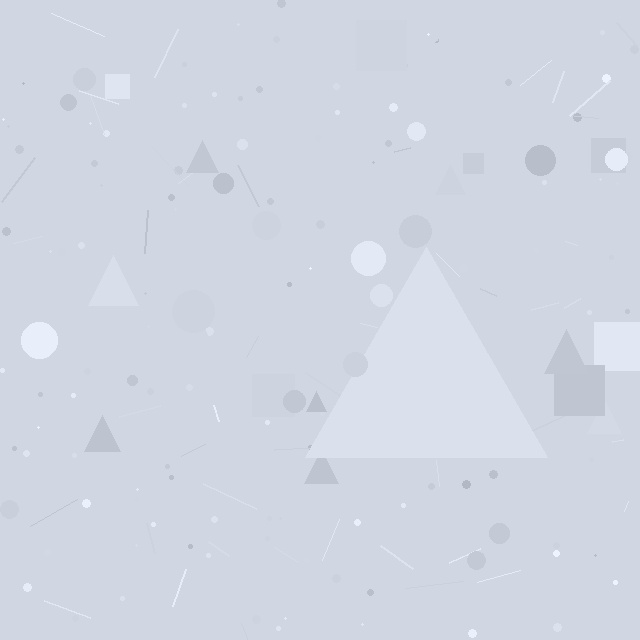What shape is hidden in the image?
A triangle is hidden in the image.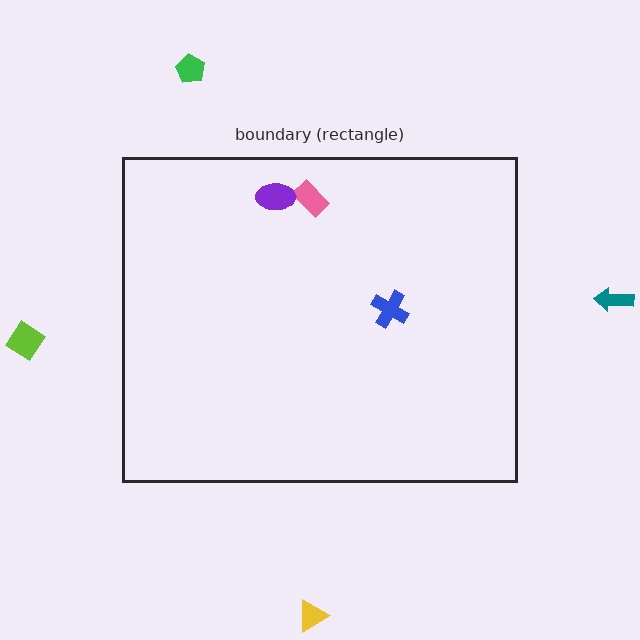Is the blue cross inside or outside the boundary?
Inside.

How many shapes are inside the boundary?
3 inside, 4 outside.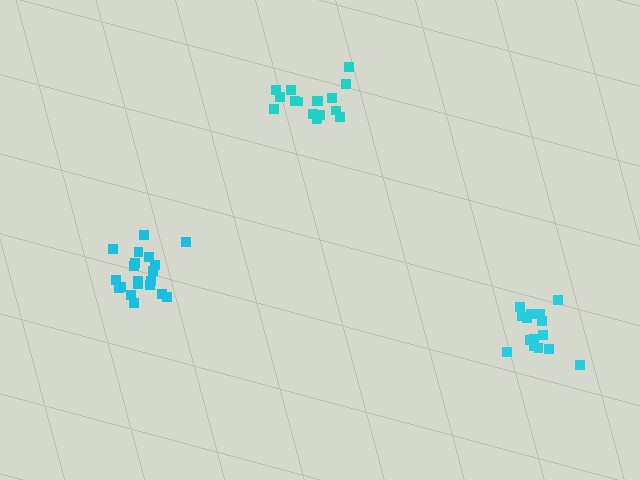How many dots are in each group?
Group 1: 20 dots, Group 2: 15 dots, Group 3: 17 dots (52 total).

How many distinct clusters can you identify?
There are 3 distinct clusters.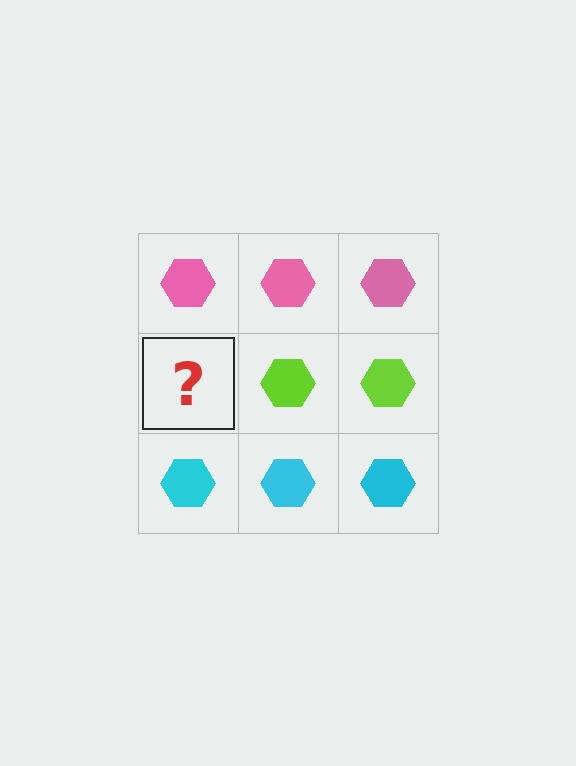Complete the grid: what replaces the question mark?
The question mark should be replaced with a lime hexagon.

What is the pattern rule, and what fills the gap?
The rule is that each row has a consistent color. The gap should be filled with a lime hexagon.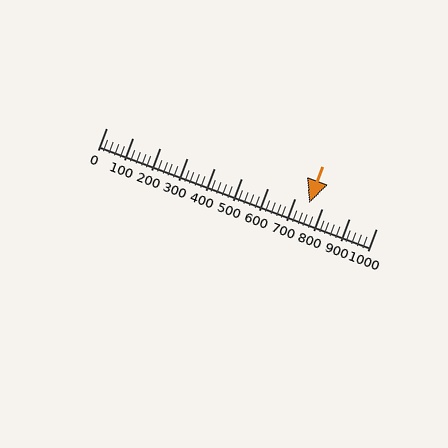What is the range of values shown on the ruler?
The ruler shows values from 0 to 1000.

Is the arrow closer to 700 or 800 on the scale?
The arrow is closer to 800.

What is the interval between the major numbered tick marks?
The major tick marks are spaced 100 units apart.